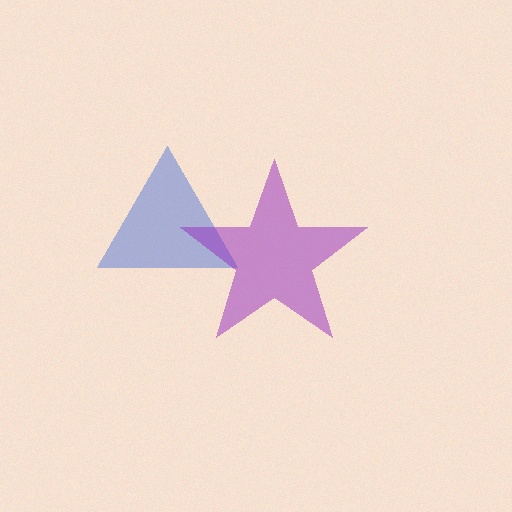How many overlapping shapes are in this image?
There are 2 overlapping shapes in the image.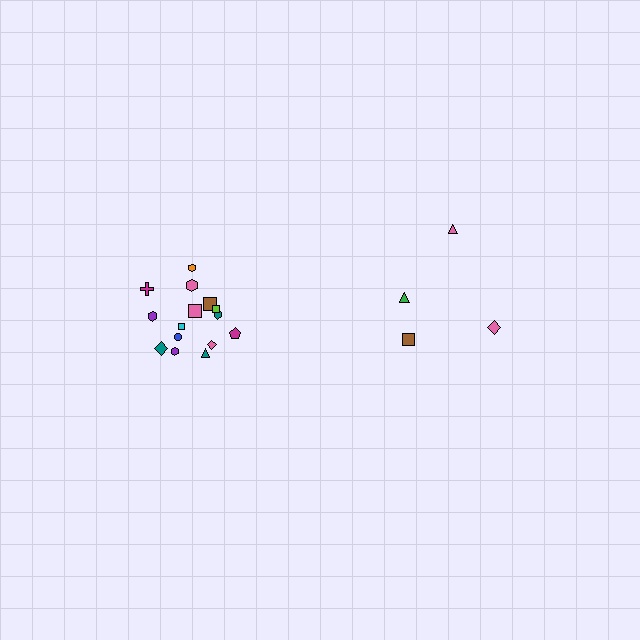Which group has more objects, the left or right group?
The left group.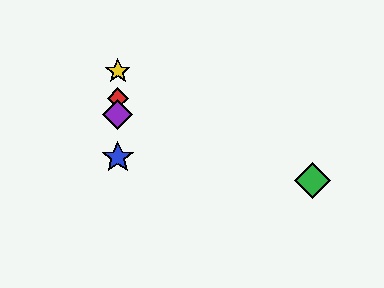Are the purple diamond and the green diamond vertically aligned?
No, the purple diamond is at x≈118 and the green diamond is at x≈312.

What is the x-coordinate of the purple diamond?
The purple diamond is at x≈118.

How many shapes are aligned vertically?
4 shapes (the red diamond, the blue star, the yellow star, the purple diamond) are aligned vertically.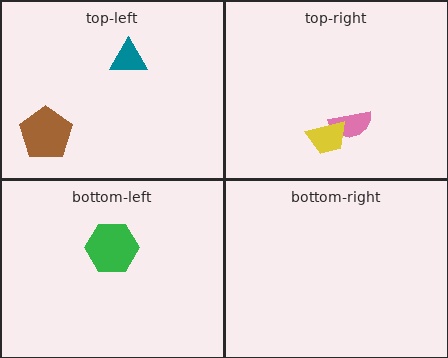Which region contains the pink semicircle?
The top-right region.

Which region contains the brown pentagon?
The top-left region.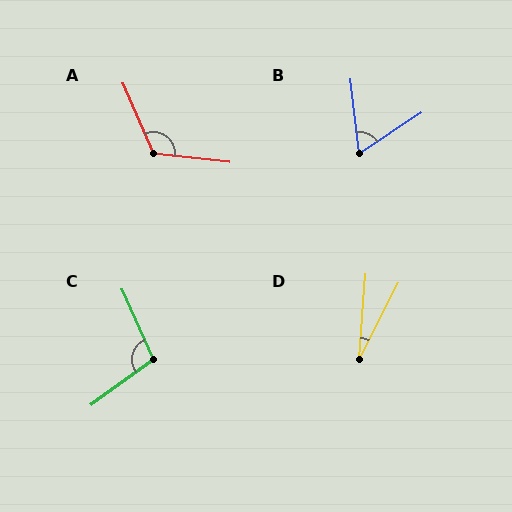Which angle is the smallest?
D, at approximately 23 degrees.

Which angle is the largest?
A, at approximately 120 degrees.